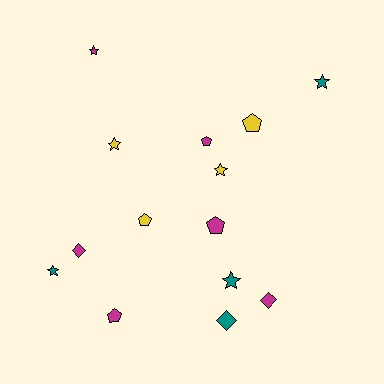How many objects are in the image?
There are 14 objects.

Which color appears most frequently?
Magenta, with 6 objects.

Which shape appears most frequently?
Star, with 6 objects.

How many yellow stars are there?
There are 2 yellow stars.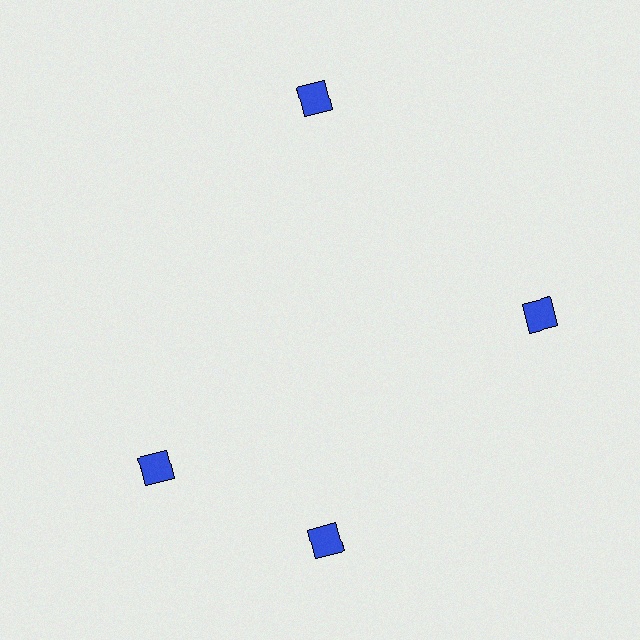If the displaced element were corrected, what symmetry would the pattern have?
It would have 4-fold rotational symmetry — the pattern would map onto itself every 90 degrees.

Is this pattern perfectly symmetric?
No. The 4 blue diamonds are arranged in a ring, but one element near the 9 o'clock position is rotated out of alignment along the ring, breaking the 4-fold rotational symmetry.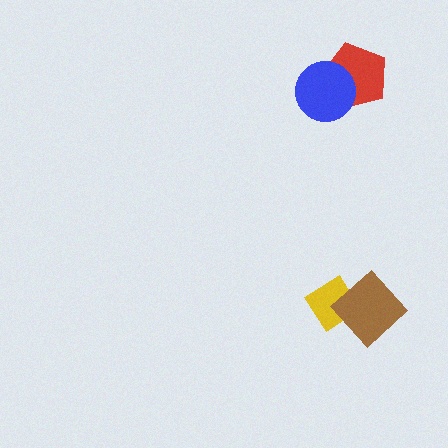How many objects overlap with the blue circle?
1 object overlaps with the blue circle.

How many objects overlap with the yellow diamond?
1 object overlaps with the yellow diamond.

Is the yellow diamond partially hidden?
Yes, it is partially covered by another shape.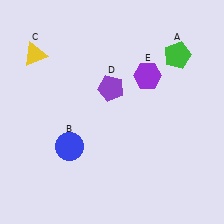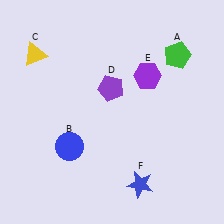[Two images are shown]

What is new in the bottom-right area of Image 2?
A blue star (F) was added in the bottom-right area of Image 2.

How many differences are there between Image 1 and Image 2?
There is 1 difference between the two images.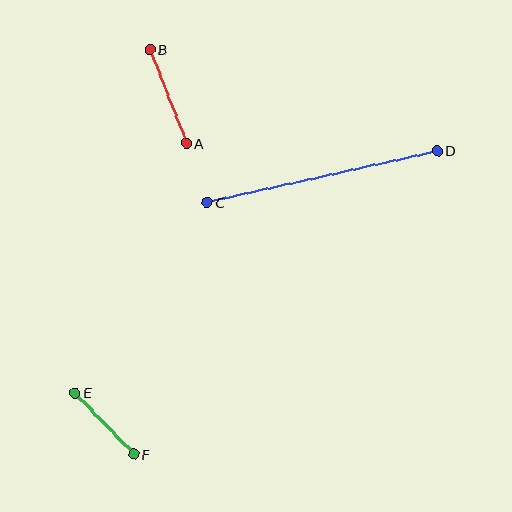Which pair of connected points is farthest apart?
Points C and D are farthest apart.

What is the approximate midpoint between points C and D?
The midpoint is at approximately (322, 177) pixels.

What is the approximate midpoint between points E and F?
The midpoint is at approximately (104, 424) pixels.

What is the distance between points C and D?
The distance is approximately 236 pixels.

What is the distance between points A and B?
The distance is approximately 101 pixels.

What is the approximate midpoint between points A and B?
The midpoint is at approximately (168, 96) pixels.